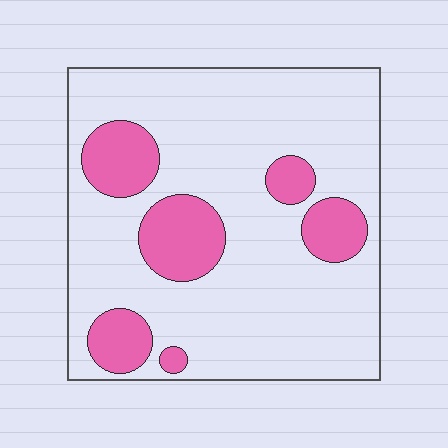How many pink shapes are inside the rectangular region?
6.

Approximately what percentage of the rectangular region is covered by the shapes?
Approximately 20%.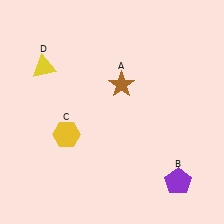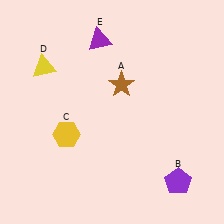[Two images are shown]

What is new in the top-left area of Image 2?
A purple triangle (E) was added in the top-left area of Image 2.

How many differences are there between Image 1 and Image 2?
There is 1 difference between the two images.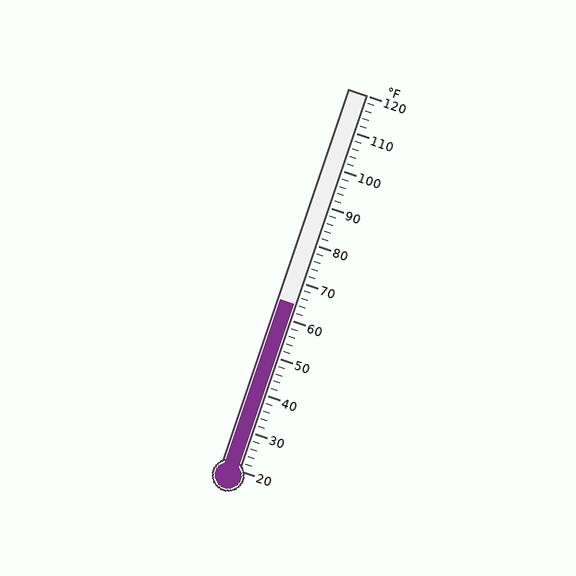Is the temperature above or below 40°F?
The temperature is above 40°F.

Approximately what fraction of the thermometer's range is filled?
The thermometer is filled to approximately 45% of its range.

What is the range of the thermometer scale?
The thermometer scale ranges from 20°F to 120°F.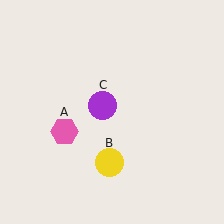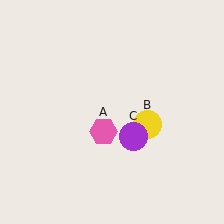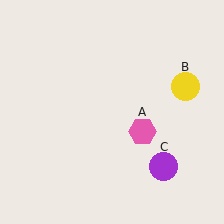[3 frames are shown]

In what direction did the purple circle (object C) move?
The purple circle (object C) moved down and to the right.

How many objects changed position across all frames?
3 objects changed position: pink hexagon (object A), yellow circle (object B), purple circle (object C).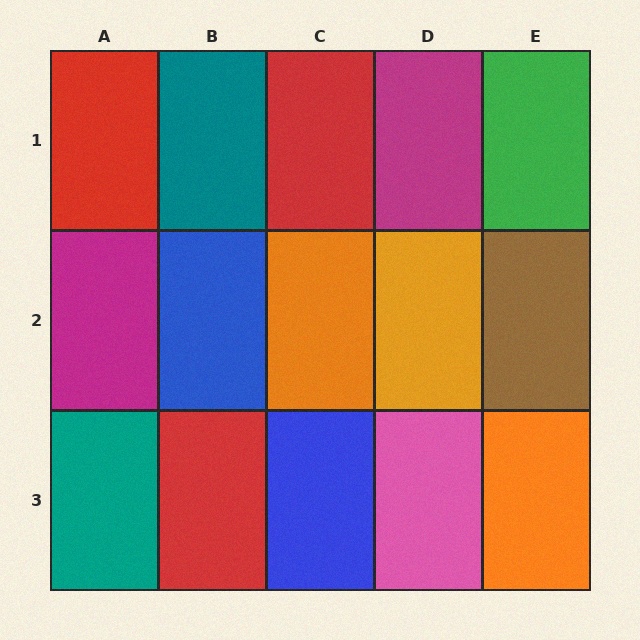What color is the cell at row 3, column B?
Red.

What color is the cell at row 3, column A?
Teal.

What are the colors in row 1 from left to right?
Red, teal, red, magenta, green.